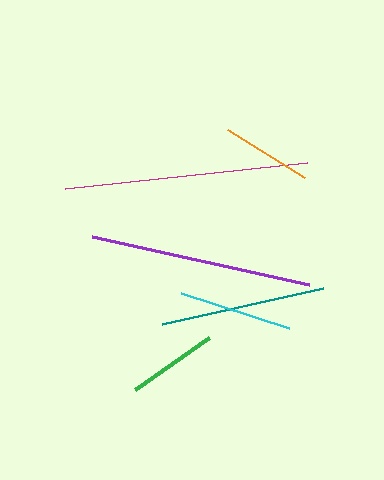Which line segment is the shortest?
The green line is the shortest at approximately 91 pixels.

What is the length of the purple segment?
The purple segment is approximately 222 pixels long.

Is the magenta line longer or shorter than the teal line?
The magenta line is longer than the teal line.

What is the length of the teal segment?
The teal segment is approximately 166 pixels long.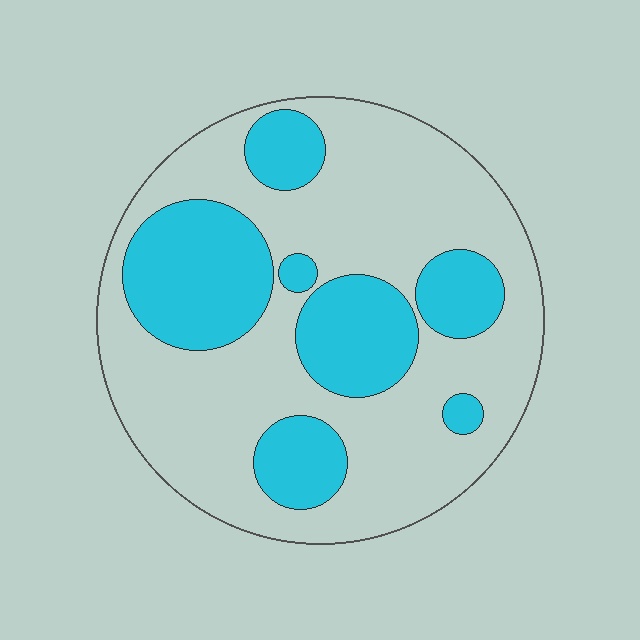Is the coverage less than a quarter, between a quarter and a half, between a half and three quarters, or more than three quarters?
Between a quarter and a half.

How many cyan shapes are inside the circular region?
7.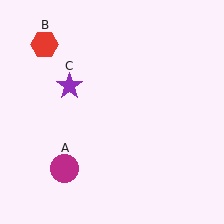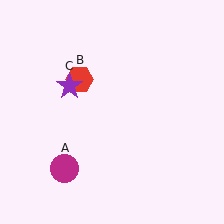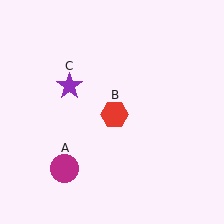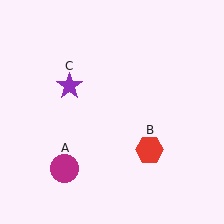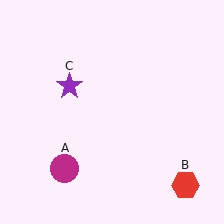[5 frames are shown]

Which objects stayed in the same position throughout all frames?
Magenta circle (object A) and purple star (object C) remained stationary.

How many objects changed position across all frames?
1 object changed position: red hexagon (object B).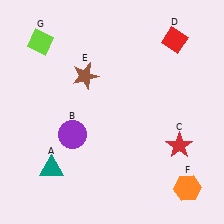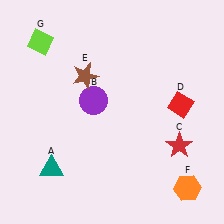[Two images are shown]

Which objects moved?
The objects that moved are: the purple circle (B), the red diamond (D).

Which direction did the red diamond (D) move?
The red diamond (D) moved down.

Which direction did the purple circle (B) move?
The purple circle (B) moved up.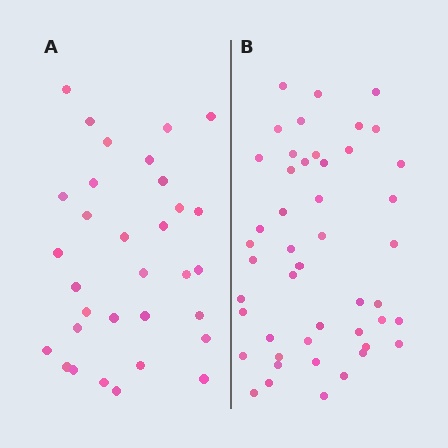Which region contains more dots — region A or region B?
Region B (the right region) has more dots.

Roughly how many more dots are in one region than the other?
Region B has approximately 15 more dots than region A.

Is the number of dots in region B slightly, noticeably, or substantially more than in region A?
Region B has substantially more. The ratio is roughly 1.5 to 1.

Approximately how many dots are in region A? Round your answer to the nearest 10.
About 30 dots. (The exact count is 32, which rounds to 30.)